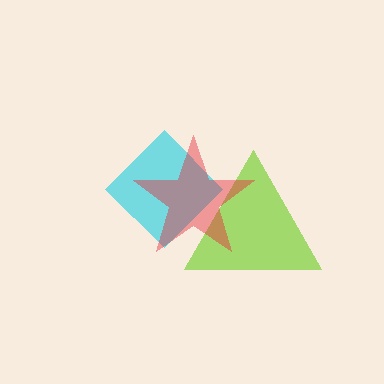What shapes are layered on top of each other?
The layered shapes are: a cyan diamond, a lime triangle, a red star.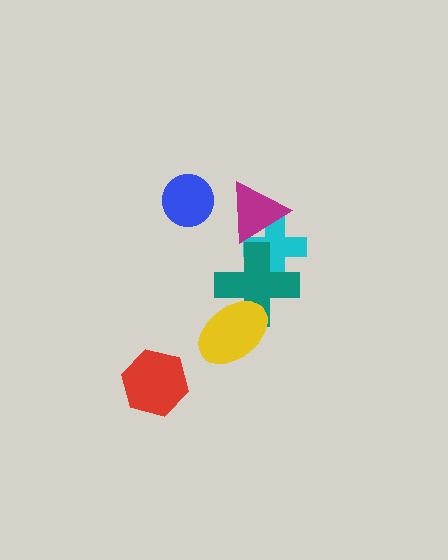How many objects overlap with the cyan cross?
2 objects overlap with the cyan cross.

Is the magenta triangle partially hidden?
No, no other shape covers it.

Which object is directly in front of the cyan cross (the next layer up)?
The teal cross is directly in front of the cyan cross.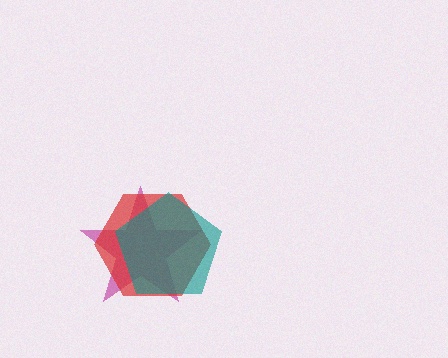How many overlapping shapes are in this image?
There are 3 overlapping shapes in the image.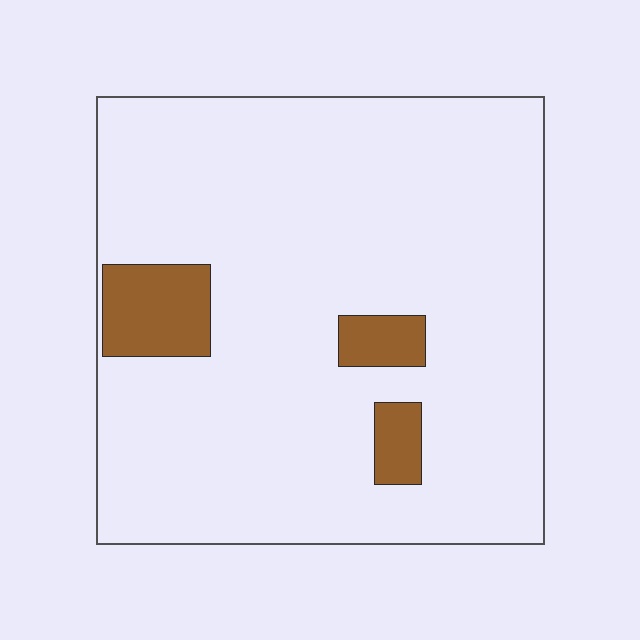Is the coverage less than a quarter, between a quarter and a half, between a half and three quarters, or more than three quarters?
Less than a quarter.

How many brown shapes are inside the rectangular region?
3.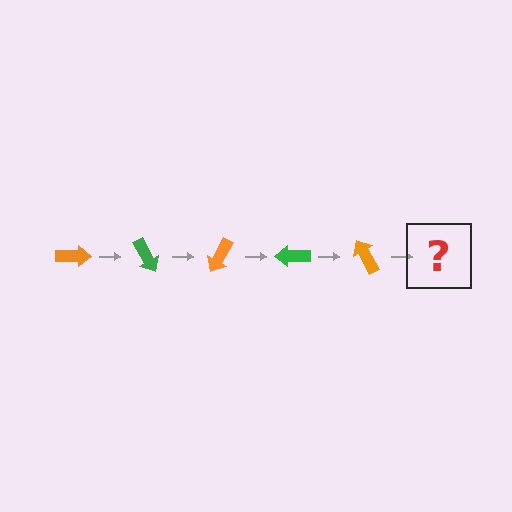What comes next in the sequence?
The next element should be a green arrow, rotated 300 degrees from the start.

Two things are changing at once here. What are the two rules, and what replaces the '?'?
The two rules are that it rotates 60 degrees each step and the color cycles through orange and green. The '?' should be a green arrow, rotated 300 degrees from the start.